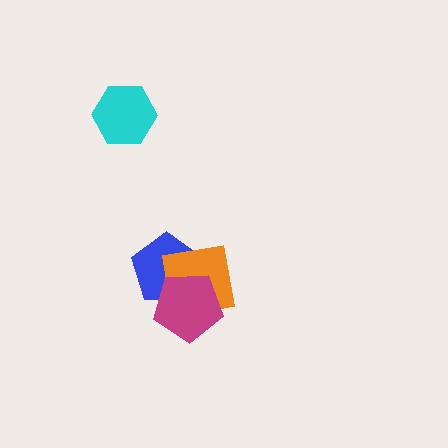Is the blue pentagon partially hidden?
Yes, it is partially covered by another shape.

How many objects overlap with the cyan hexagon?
0 objects overlap with the cyan hexagon.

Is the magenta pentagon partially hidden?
No, no other shape covers it.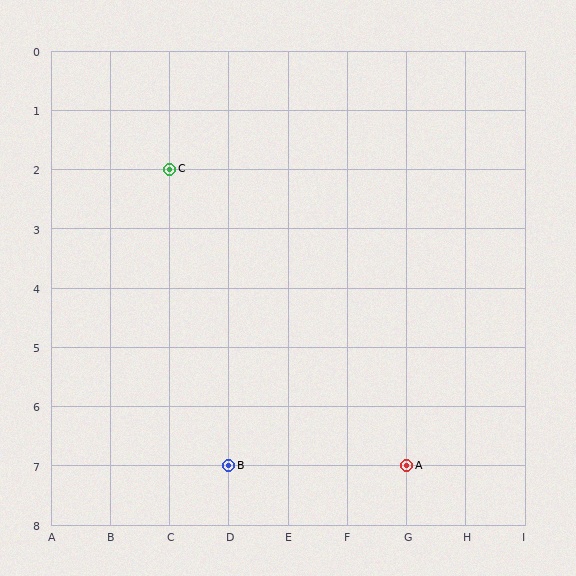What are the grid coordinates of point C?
Point C is at grid coordinates (C, 2).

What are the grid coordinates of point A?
Point A is at grid coordinates (G, 7).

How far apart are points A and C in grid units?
Points A and C are 4 columns and 5 rows apart (about 6.4 grid units diagonally).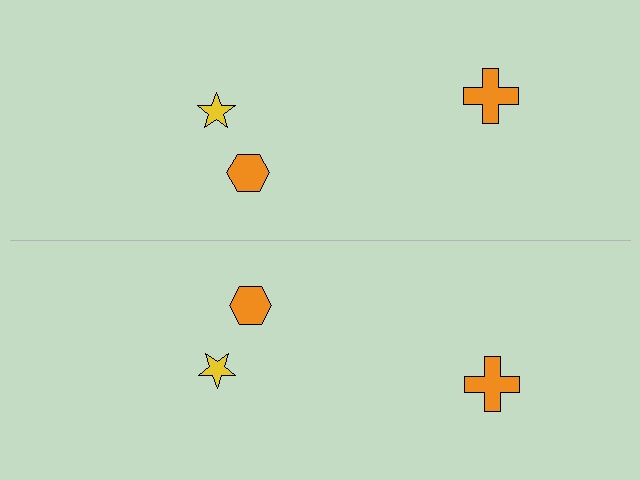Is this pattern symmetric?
Yes, this pattern has bilateral (reflection) symmetry.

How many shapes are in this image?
There are 6 shapes in this image.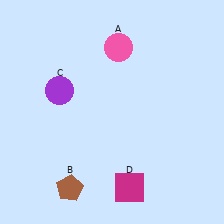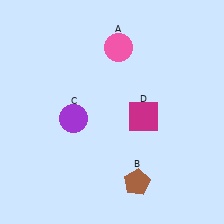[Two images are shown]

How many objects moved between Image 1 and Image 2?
3 objects moved between the two images.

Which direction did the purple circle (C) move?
The purple circle (C) moved down.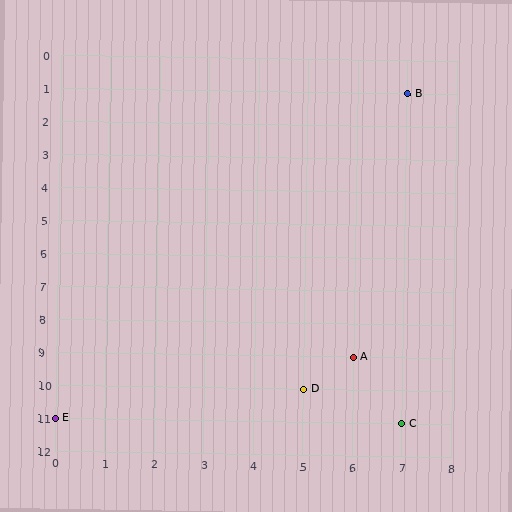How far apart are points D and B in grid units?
Points D and B are 2 columns and 9 rows apart (about 9.2 grid units diagonally).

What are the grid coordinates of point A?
Point A is at grid coordinates (6, 9).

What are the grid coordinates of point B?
Point B is at grid coordinates (7, 1).